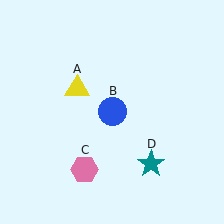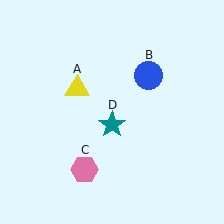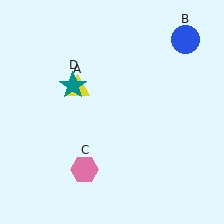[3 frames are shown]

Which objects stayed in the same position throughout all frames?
Yellow triangle (object A) and pink hexagon (object C) remained stationary.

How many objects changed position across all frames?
2 objects changed position: blue circle (object B), teal star (object D).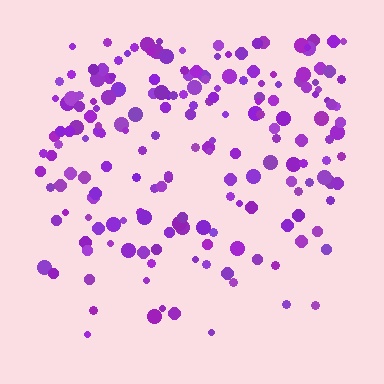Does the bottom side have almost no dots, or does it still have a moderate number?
Still a moderate number, just noticeably fewer than the top.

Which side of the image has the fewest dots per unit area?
The bottom.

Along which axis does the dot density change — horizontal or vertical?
Vertical.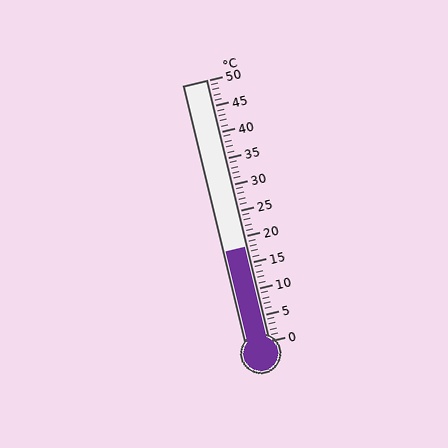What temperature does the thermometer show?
The thermometer shows approximately 18°C.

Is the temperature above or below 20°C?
The temperature is below 20°C.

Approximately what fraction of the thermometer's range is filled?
The thermometer is filled to approximately 35% of its range.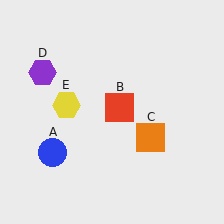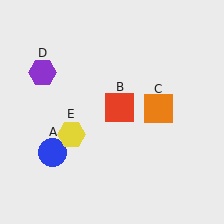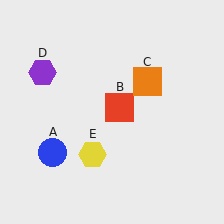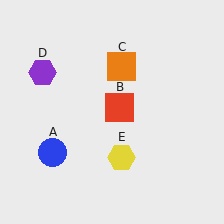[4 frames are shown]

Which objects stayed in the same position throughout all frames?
Blue circle (object A) and red square (object B) and purple hexagon (object D) remained stationary.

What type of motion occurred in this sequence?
The orange square (object C), yellow hexagon (object E) rotated counterclockwise around the center of the scene.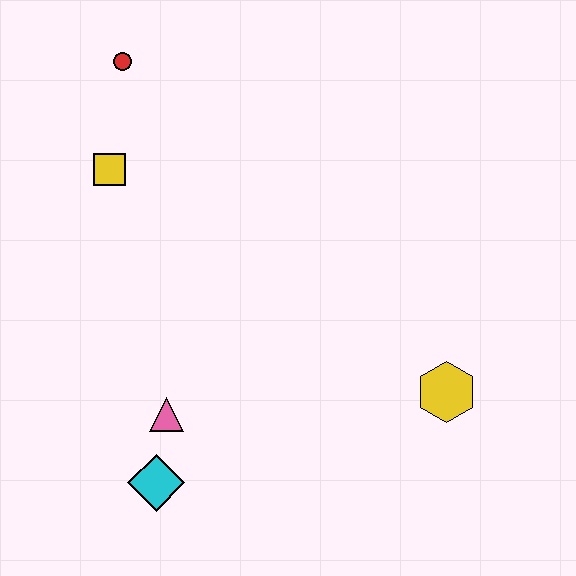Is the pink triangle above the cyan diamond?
Yes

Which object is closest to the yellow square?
The red circle is closest to the yellow square.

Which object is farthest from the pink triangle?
The red circle is farthest from the pink triangle.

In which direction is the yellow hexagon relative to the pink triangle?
The yellow hexagon is to the right of the pink triangle.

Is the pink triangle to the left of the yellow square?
No